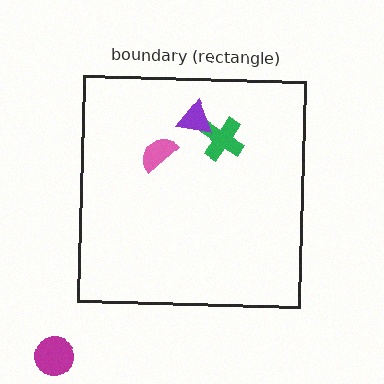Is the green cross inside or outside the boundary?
Inside.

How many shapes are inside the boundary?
3 inside, 1 outside.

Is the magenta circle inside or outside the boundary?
Outside.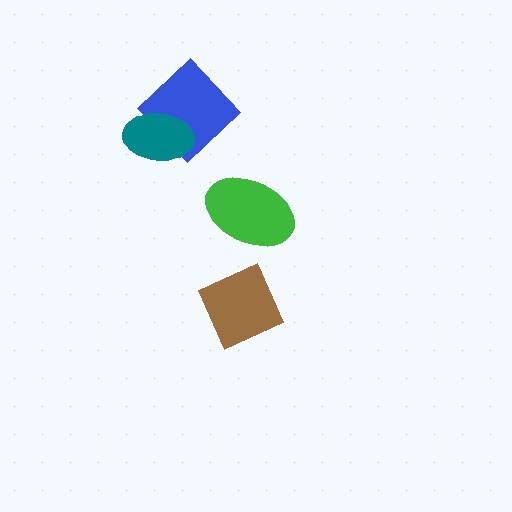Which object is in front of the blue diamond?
The teal ellipse is in front of the blue diamond.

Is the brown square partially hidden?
No, no other shape covers it.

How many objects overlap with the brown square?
0 objects overlap with the brown square.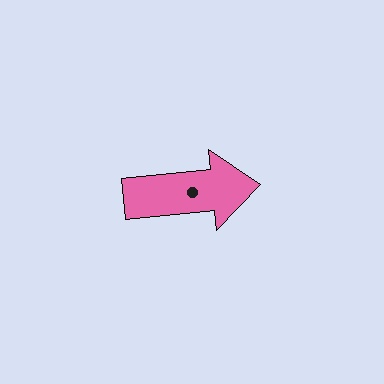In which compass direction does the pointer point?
East.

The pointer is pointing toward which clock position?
Roughly 3 o'clock.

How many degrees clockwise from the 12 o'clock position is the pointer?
Approximately 84 degrees.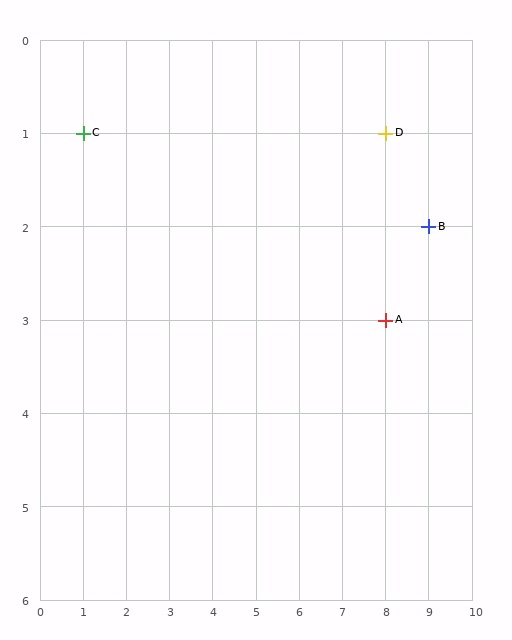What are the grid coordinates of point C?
Point C is at grid coordinates (1, 1).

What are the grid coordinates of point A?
Point A is at grid coordinates (8, 3).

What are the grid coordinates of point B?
Point B is at grid coordinates (9, 2).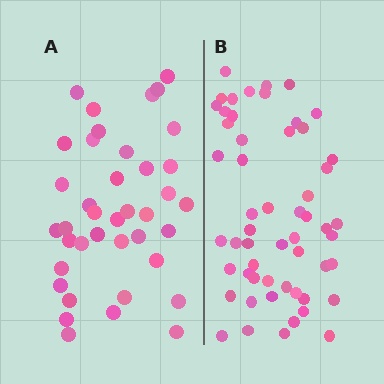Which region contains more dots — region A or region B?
Region B (the right region) has more dots.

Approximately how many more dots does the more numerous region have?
Region B has approximately 15 more dots than region A.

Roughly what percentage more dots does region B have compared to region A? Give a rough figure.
About 40% more.